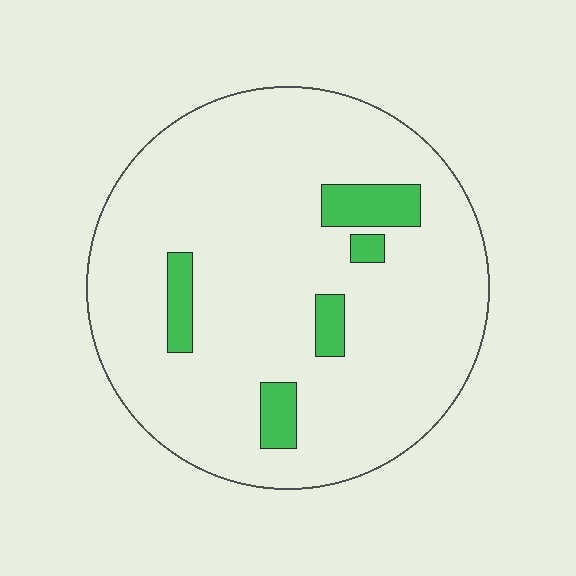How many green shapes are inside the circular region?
5.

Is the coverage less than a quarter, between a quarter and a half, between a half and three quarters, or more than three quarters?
Less than a quarter.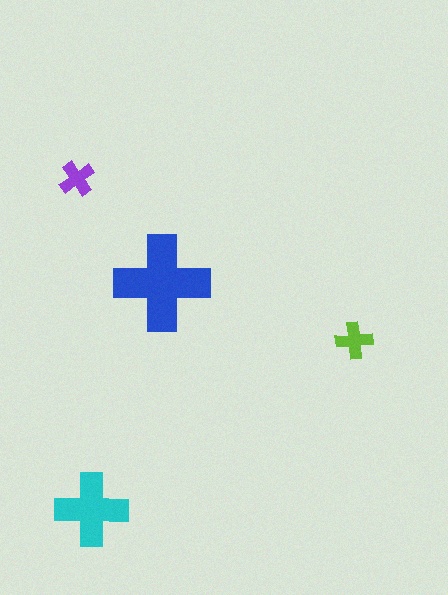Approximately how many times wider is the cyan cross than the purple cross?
About 2 times wider.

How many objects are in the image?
There are 4 objects in the image.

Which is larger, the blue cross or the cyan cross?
The blue one.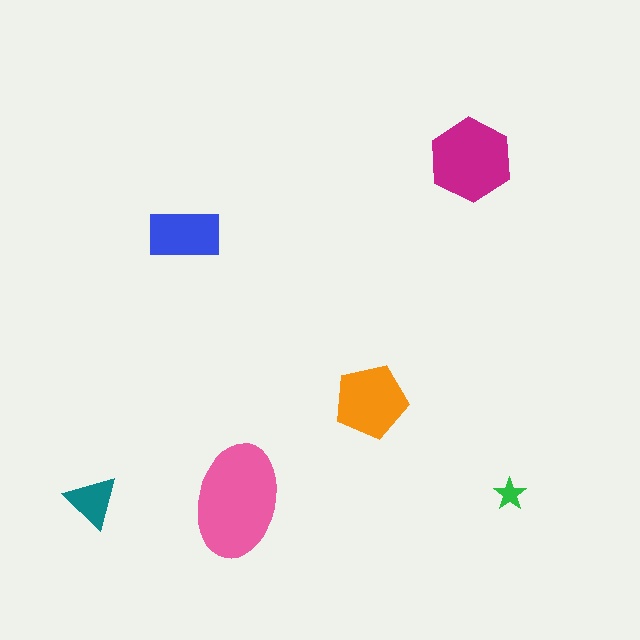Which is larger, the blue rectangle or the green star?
The blue rectangle.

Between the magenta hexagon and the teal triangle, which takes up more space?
The magenta hexagon.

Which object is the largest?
The pink ellipse.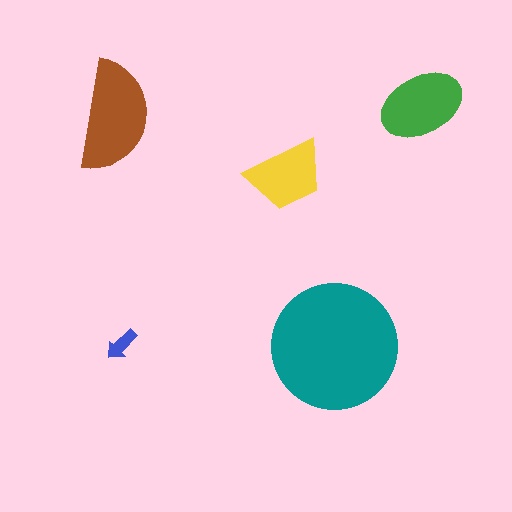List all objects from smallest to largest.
The blue arrow, the yellow trapezoid, the green ellipse, the brown semicircle, the teal circle.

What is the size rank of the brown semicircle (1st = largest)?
2nd.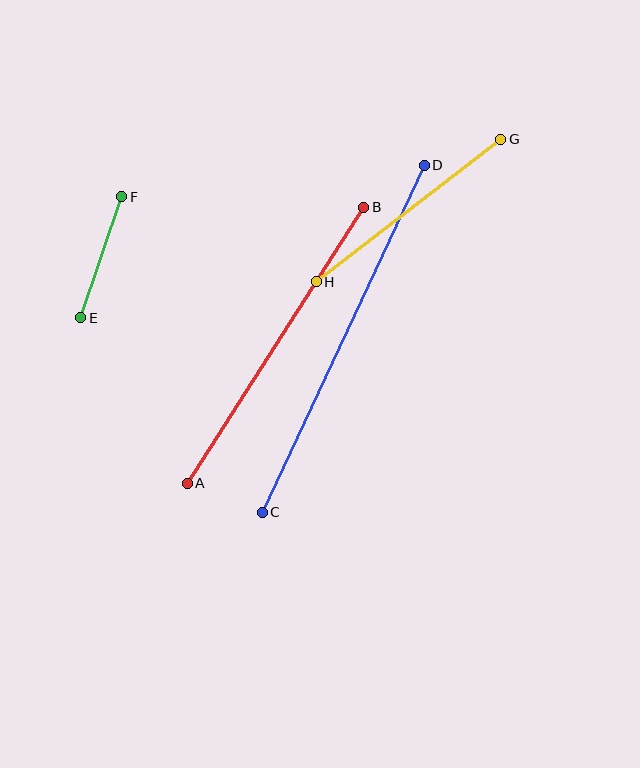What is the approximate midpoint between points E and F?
The midpoint is at approximately (101, 257) pixels.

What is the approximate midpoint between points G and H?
The midpoint is at approximately (408, 210) pixels.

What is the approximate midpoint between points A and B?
The midpoint is at approximately (275, 345) pixels.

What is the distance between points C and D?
The distance is approximately 383 pixels.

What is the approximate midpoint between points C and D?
The midpoint is at approximately (343, 339) pixels.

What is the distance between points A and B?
The distance is approximately 328 pixels.